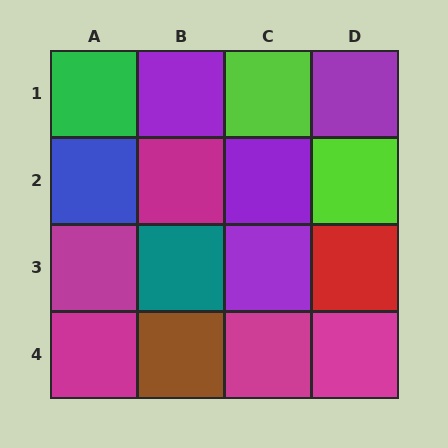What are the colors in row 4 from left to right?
Magenta, brown, magenta, magenta.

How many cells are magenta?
5 cells are magenta.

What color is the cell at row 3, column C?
Purple.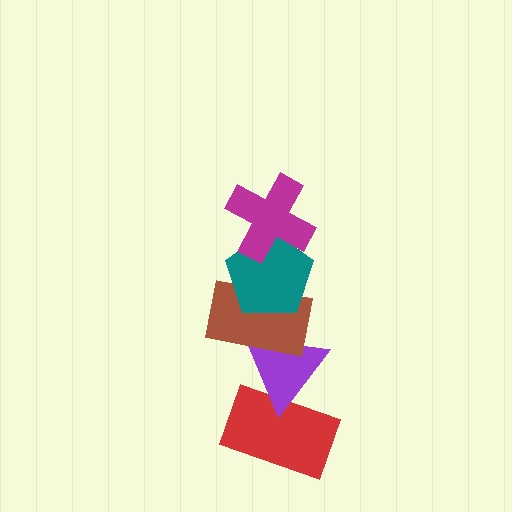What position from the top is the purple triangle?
The purple triangle is 4th from the top.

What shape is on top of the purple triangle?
The brown rectangle is on top of the purple triangle.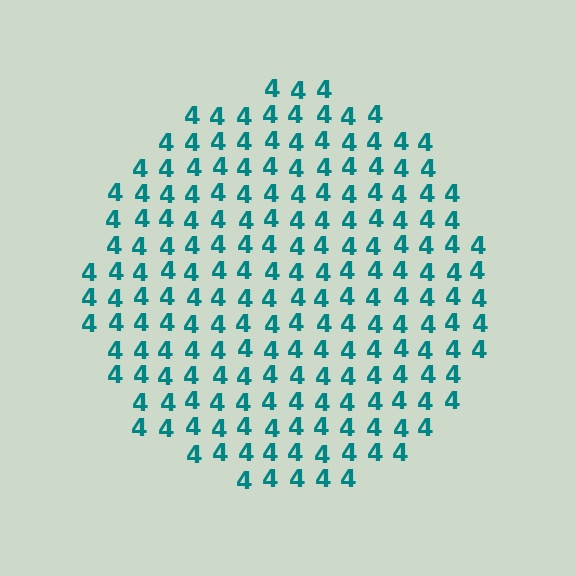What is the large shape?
The large shape is a circle.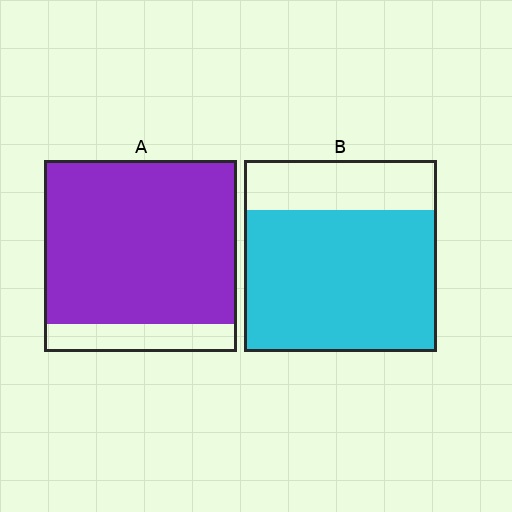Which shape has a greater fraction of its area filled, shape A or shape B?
Shape A.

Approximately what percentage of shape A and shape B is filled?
A is approximately 85% and B is approximately 75%.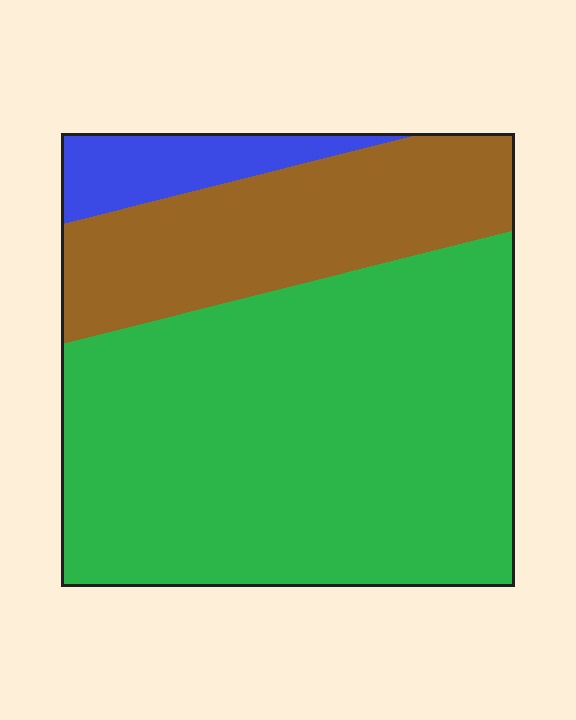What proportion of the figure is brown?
Brown takes up about one quarter (1/4) of the figure.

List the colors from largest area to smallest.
From largest to smallest: green, brown, blue.